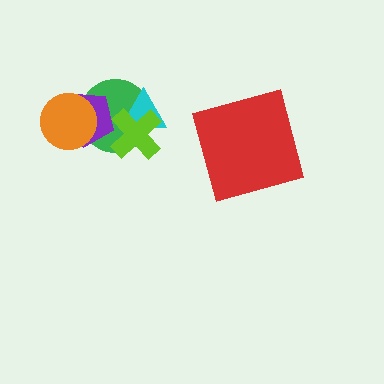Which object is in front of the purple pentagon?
The orange circle is in front of the purple pentagon.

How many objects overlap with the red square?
0 objects overlap with the red square.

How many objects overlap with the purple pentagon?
2 objects overlap with the purple pentagon.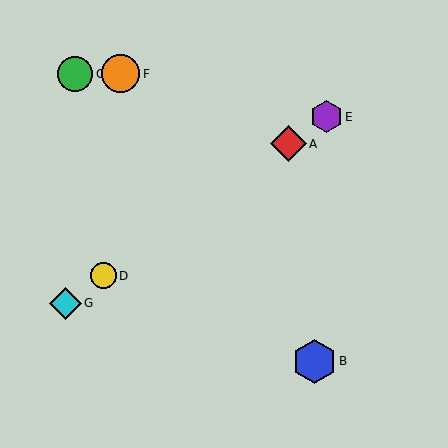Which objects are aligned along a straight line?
Objects A, D, E, G are aligned along a straight line.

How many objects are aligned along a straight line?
4 objects (A, D, E, G) are aligned along a straight line.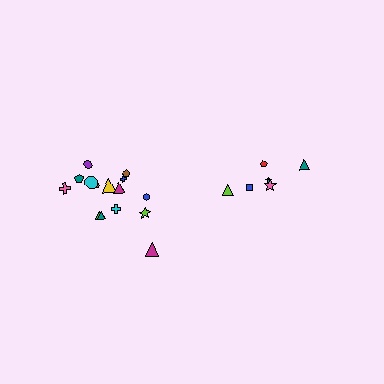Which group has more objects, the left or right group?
The left group.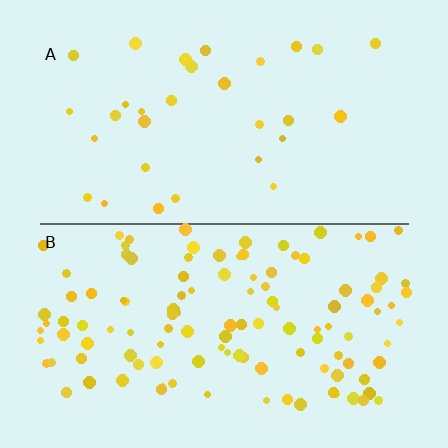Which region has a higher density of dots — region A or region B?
B (the bottom).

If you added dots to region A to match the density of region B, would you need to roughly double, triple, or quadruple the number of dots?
Approximately quadruple.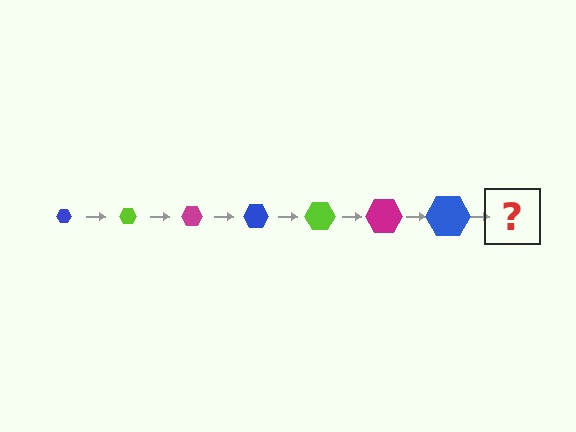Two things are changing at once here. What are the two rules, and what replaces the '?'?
The two rules are that the hexagon grows larger each step and the color cycles through blue, lime, and magenta. The '?' should be a lime hexagon, larger than the previous one.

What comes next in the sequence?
The next element should be a lime hexagon, larger than the previous one.